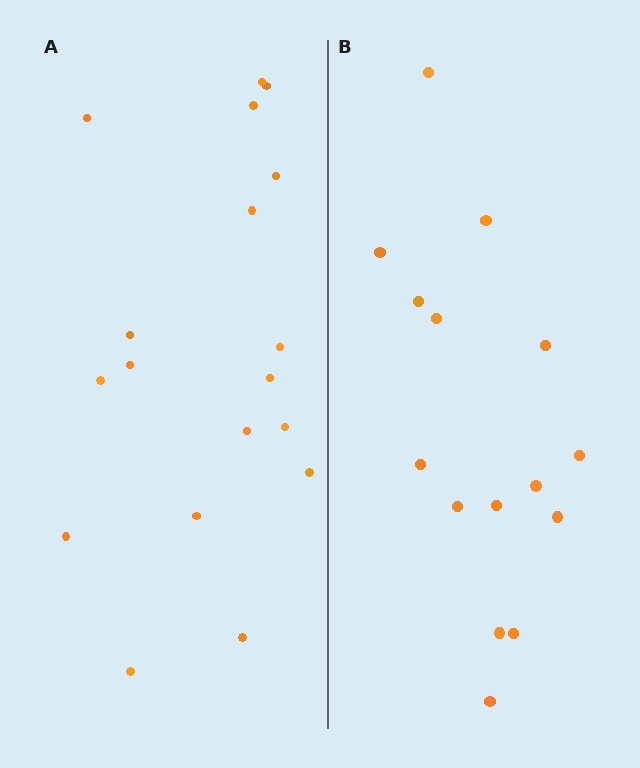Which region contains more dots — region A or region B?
Region A (the left region) has more dots.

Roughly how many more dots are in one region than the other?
Region A has just a few more — roughly 2 or 3 more dots than region B.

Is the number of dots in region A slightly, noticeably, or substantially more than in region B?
Region A has only slightly more — the two regions are fairly close. The ratio is roughly 1.2 to 1.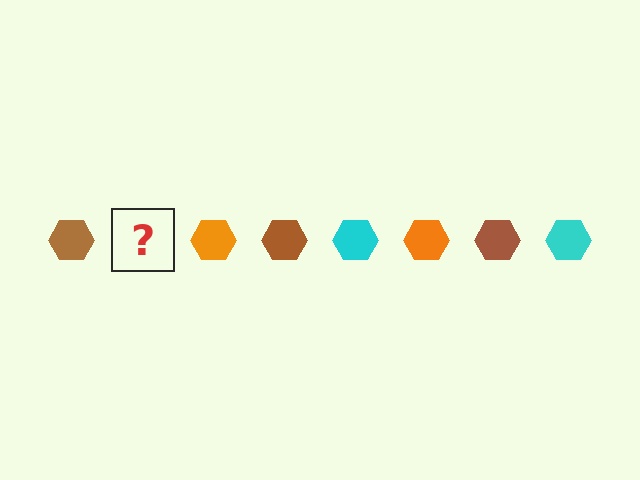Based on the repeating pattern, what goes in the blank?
The blank should be a cyan hexagon.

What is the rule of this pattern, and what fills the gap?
The rule is that the pattern cycles through brown, cyan, orange hexagons. The gap should be filled with a cyan hexagon.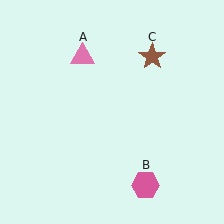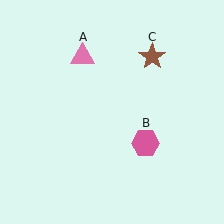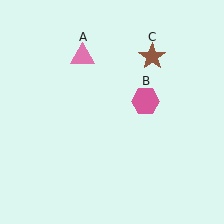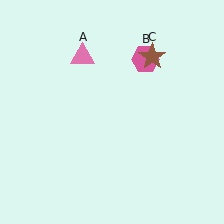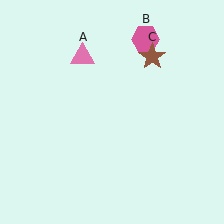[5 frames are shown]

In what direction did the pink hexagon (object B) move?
The pink hexagon (object B) moved up.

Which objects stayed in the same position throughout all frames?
Pink triangle (object A) and brown star (object C) remained stationary.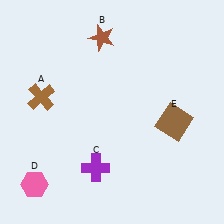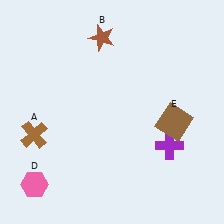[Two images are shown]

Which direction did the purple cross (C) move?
The purple cross (C) moved right.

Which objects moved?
The objects that moved are: the brown cross (A), the purple cross (C).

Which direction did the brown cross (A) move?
The brown cross (A) moved down.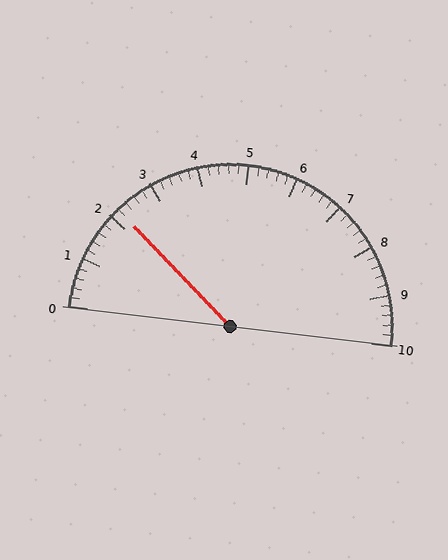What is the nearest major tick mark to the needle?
The nearest major tick mark is 2.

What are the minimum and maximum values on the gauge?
The gauge ranges from 0 to 10.